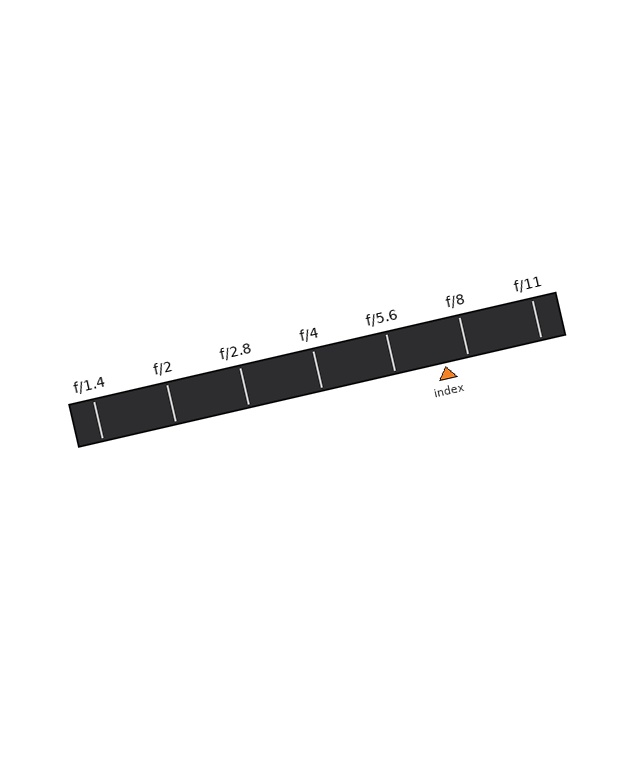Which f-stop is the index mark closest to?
The index mark is closest to f/8.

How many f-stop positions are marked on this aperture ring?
There are 7 f-stop positions marked.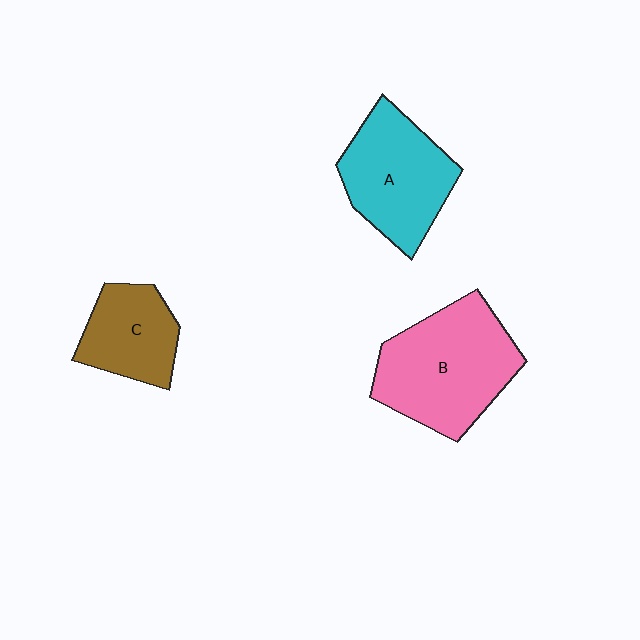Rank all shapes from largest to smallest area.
From largest to smallest: B (pink), A (cyan), C (brown).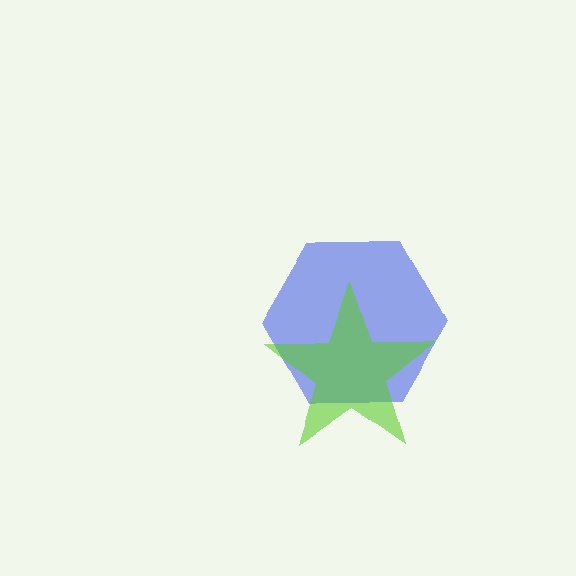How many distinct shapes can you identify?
There are 2 distinct shapes: a blue hexagon, a lime star.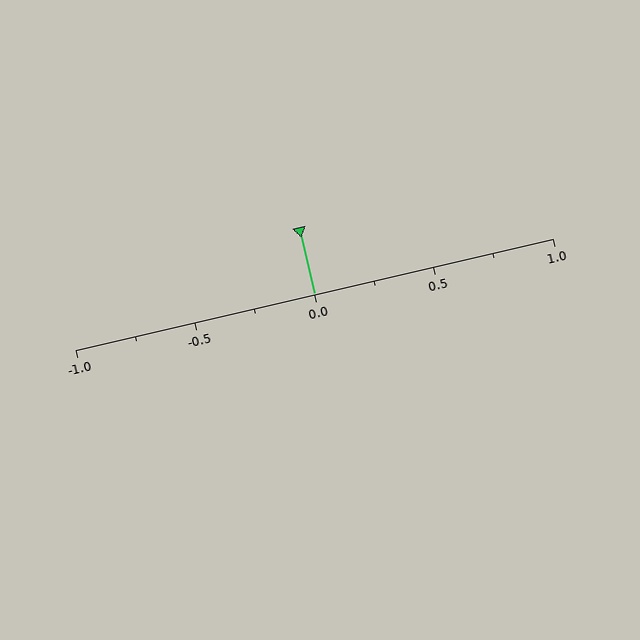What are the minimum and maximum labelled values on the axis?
The axis runs from -1.0 to 1.0.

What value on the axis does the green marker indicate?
The marker indicates approximately 0.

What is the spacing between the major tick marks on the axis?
The major ticks are spaced 0.5 apart.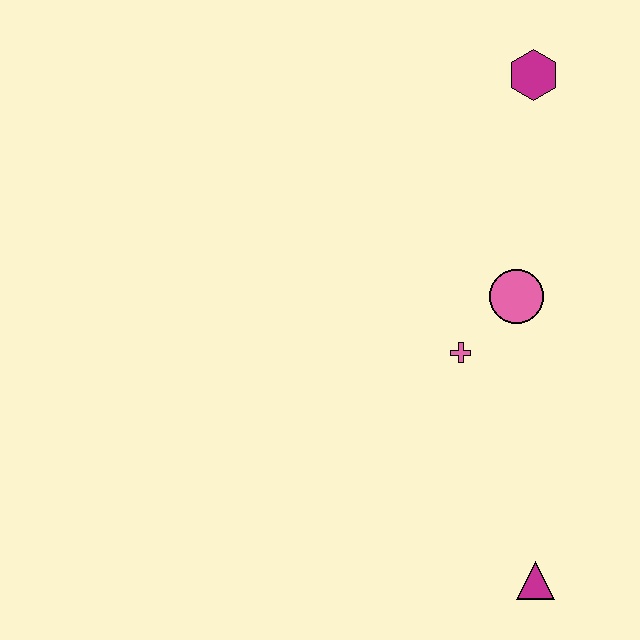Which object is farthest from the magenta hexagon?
The magenta triangle is farthest from the magenta hexagon.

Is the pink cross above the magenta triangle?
Yes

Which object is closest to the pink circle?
The pink cross is closest to the pink circle.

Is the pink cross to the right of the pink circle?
No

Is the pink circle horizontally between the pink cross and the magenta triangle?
Yes